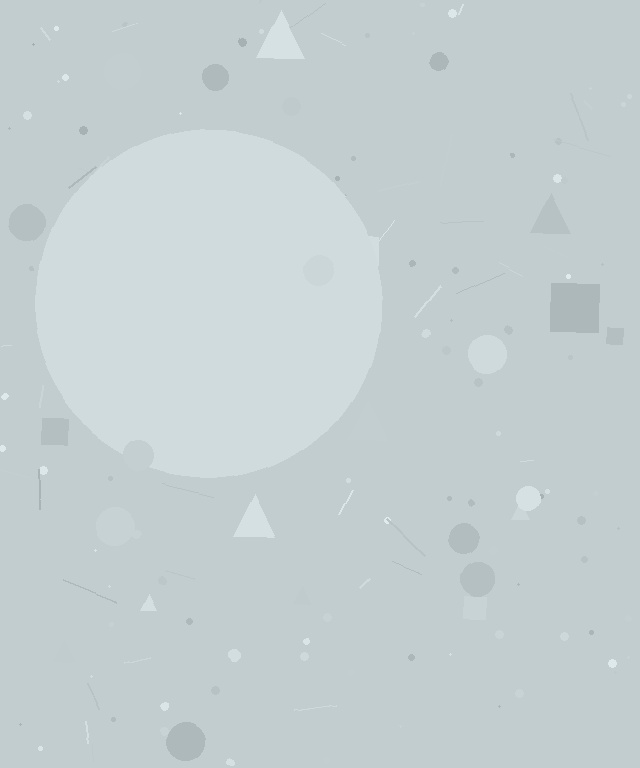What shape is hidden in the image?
A circle is hidden in the image.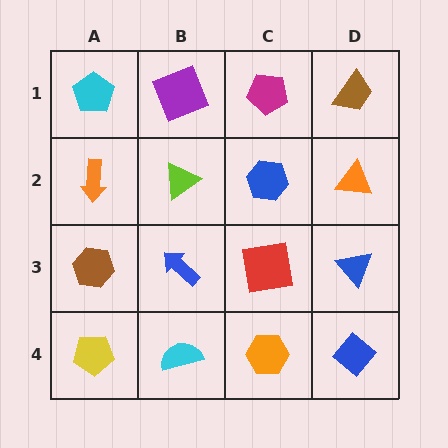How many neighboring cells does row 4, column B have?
3.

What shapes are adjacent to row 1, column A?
An orange arrow (row 2, column A), a purple square (row 1, column B).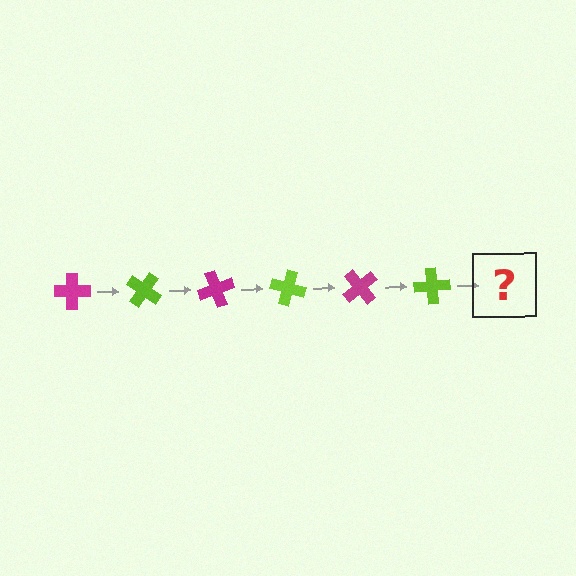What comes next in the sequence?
The next element should be a magenta cross, rotated 210 degrees from the start.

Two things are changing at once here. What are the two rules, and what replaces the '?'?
The two rules are that it rotates 35 degrees each step and the color cycles through magenta and lime. The '?' should be a magenta cross, rotated 210 degrees from the start.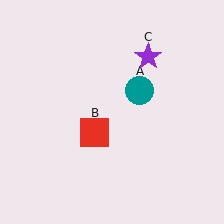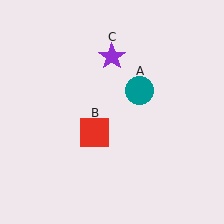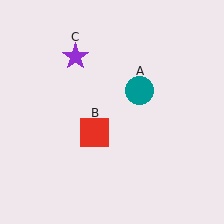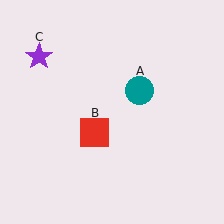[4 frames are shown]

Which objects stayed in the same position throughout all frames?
Teal circle (object A) and red square (object B) remained stationary.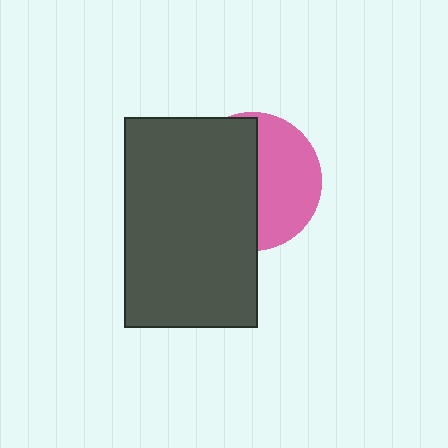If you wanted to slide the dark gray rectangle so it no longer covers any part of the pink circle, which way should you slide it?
Slide it left — that is the most direct way to separate the two shapes.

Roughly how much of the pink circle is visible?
About half of it is visible (roughly 46%).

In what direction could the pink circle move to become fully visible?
The pink circle could move right. That would shift it out from behind the dark gray rectangle entirely.